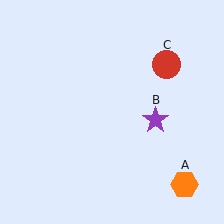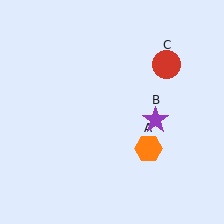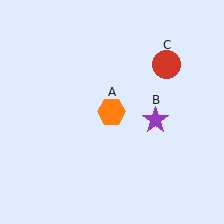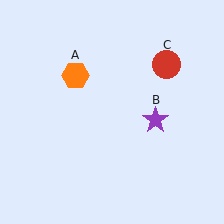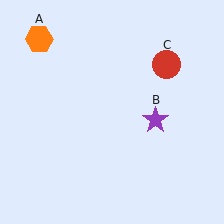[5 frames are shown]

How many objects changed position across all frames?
1 object changed position: orange hexagon (object A).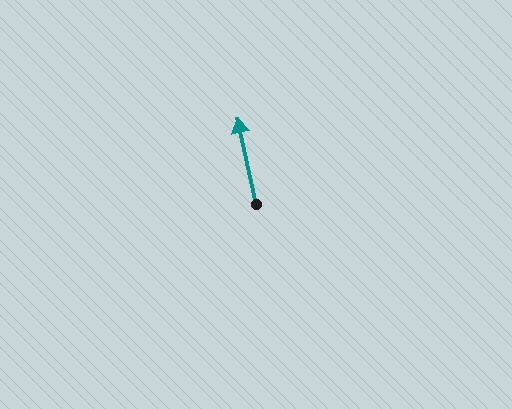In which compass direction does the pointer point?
North.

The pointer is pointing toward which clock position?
Roughly 12 o'clock.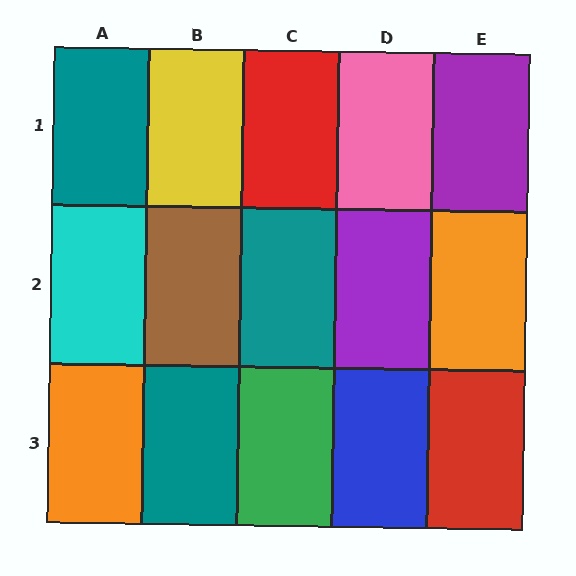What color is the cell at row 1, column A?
Teal.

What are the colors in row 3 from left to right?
Orange, teal, green, blue, red.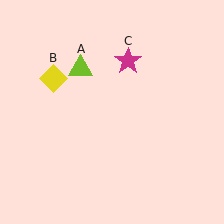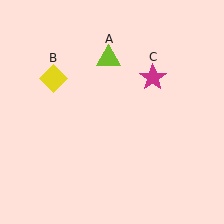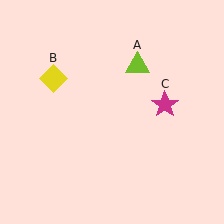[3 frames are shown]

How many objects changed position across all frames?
2 objects changed position: lime triangle (object A), magenta star (object C).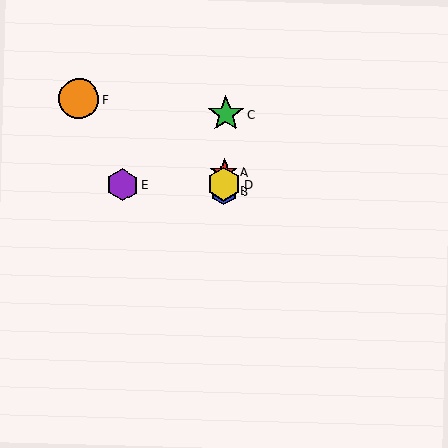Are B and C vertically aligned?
Yes, both are at x≈224.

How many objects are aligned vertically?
4 objects (A, B, C, D) are aligned vertically.